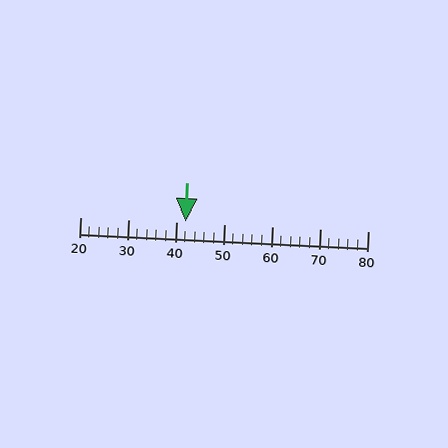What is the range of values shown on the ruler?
The ruler shows values from 20 to 80.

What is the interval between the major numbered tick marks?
The major tick marks are spaced 10 units apart.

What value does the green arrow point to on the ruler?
The green arrow points to approximately 42.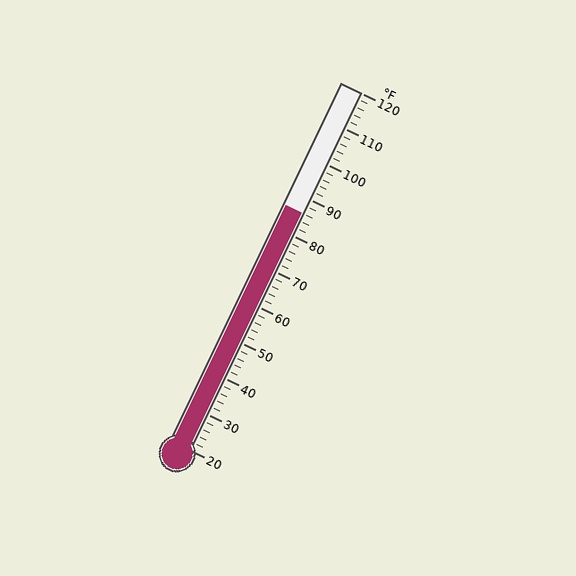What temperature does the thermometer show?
The thermometer shows approximately 86°F.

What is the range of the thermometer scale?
The thermometer scale ranges from 20°F to 120°F.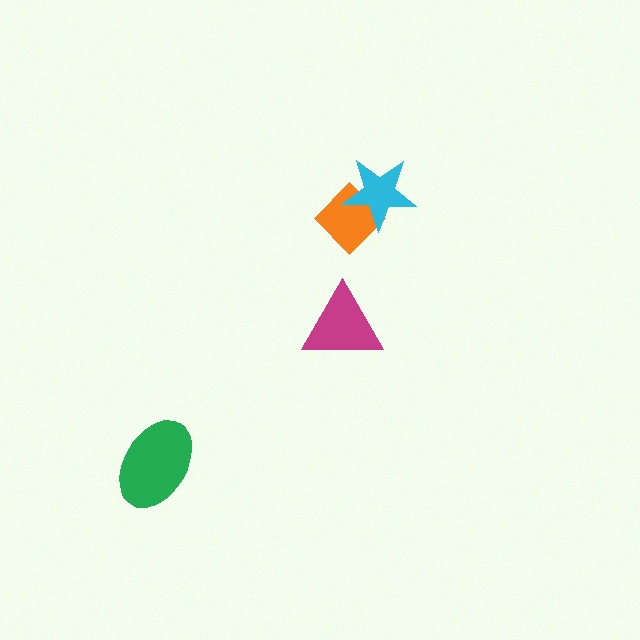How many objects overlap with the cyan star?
1 object overlaps with the cyan star.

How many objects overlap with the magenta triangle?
0 objects overlap with the magenta triangle.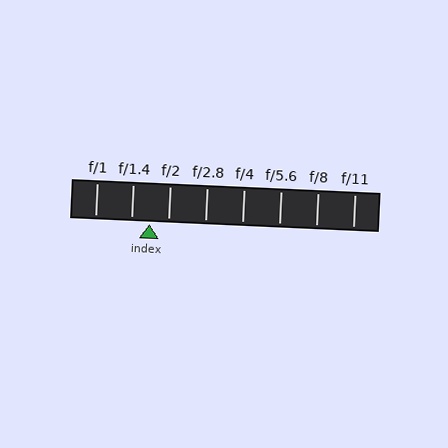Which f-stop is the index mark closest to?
The index mark is closest to f/1.4.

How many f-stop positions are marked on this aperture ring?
There are 8 f-stop positions marked.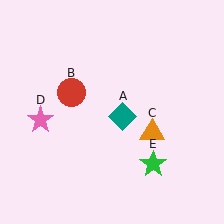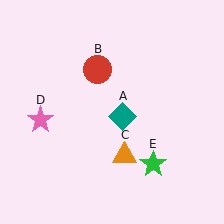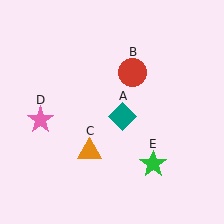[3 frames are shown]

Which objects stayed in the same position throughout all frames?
Teal diamond (object A) and pink star (object D) and green star (object E) remained stationary.